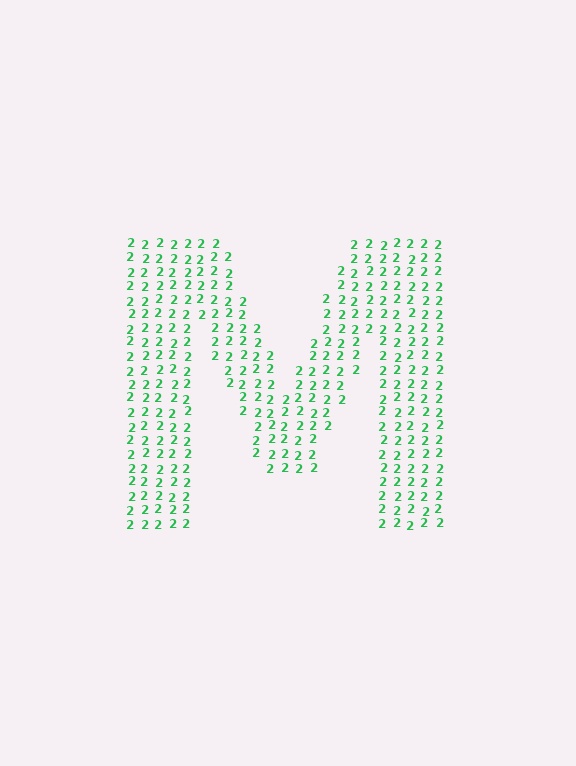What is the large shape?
The large shape is the letter M.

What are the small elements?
The small elements are digit 2's.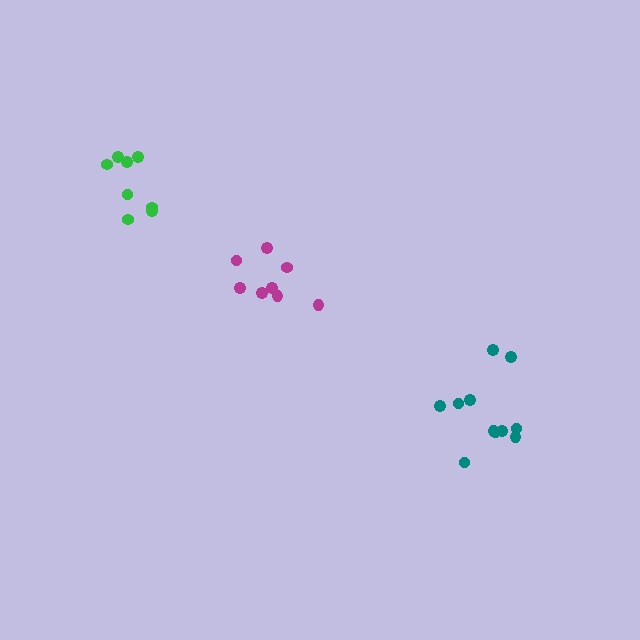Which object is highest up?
The green cluster is topmost.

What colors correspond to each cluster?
The clusters are colored: teal, magenta, green.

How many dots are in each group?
Group 1: 11 dots, Group 2: 8 dots, Group 3: 8 dots (27 total).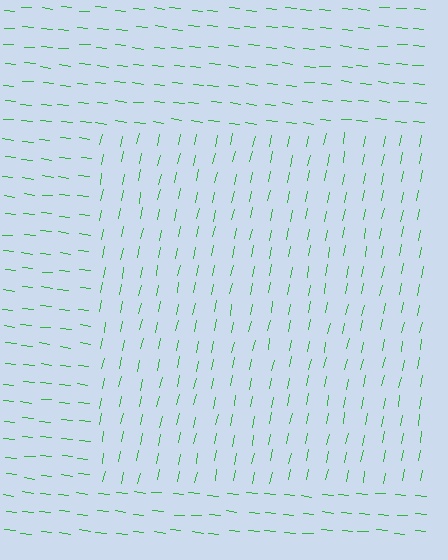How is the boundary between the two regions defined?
The boundary is defined purely by a change in line orientation (approximately 84 degrees difference). All lines are the same color and thickness.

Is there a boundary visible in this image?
Yes, there is a texture boundary formed by a change in line orientation.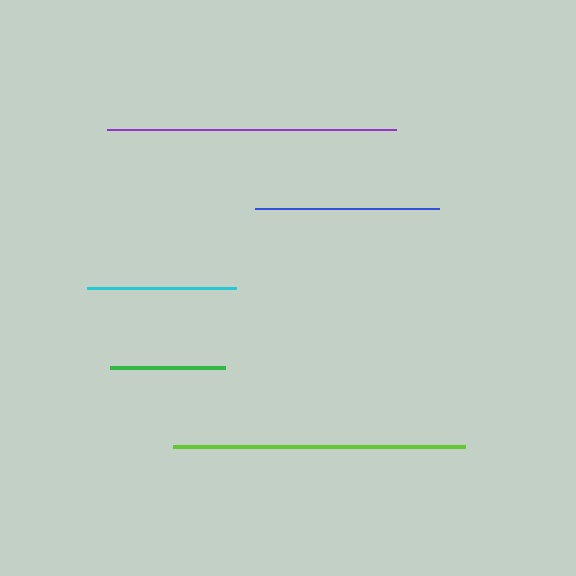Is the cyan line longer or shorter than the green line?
The cyan line is longer than the green line.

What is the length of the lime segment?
The lime segment is approximately 292 pixels long.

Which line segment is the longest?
The lime line is the longest at approximately 292 pixels.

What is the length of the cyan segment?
The cyan segment is approximately 149 pixels long.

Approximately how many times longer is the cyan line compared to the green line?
The cyan line is approximately 1.3 times the length of the green line.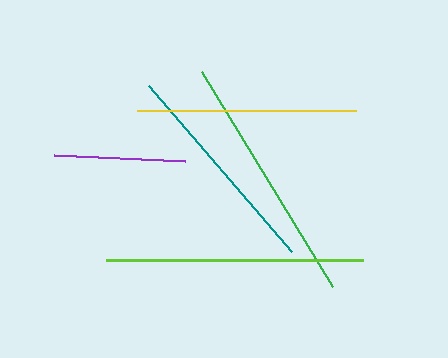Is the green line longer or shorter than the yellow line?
The green line is longer than the yellow line.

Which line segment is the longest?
The lime line is the longest at approximately 257 pixels.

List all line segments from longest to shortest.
From longest to shortest: lime, green, yellow, teal, purple.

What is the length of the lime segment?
The lime segment is approximately 257 pixels long.